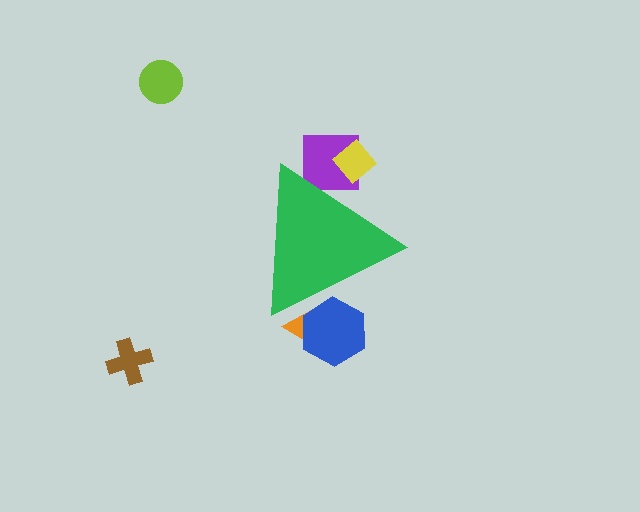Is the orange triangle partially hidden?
Yes, the orange triangle is partially hidden behind the green triangle.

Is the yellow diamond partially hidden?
Yes, the yellow diamond is partially hidden behind the green triangle.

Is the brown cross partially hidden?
No, the brown cross is fully visible.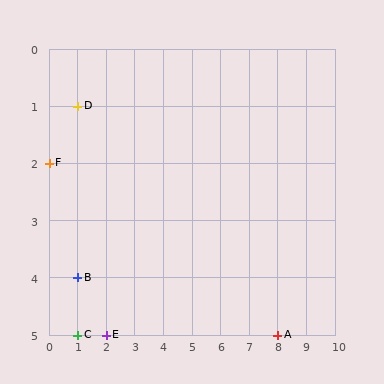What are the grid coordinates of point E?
Point E is at grid coordinates (2, 5).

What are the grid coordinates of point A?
Point A is at grid coordinates (8, 5).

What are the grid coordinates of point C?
Point C is at grid coordinates (1, 5).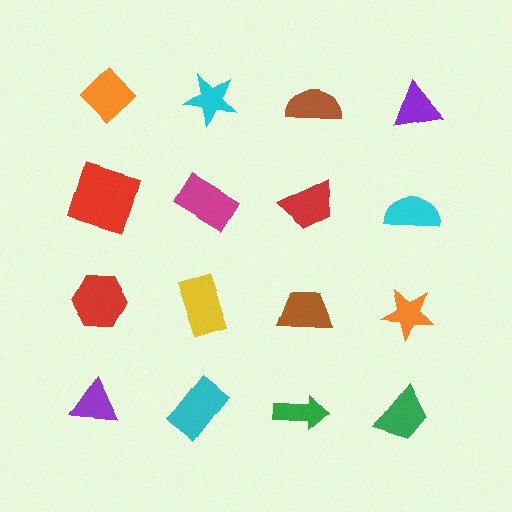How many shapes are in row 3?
4 shapes.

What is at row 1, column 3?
A brown semicircle.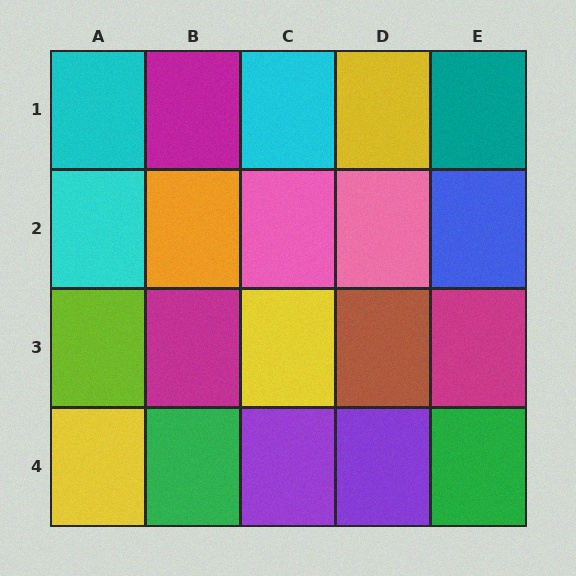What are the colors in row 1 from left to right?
Cyan, magenta, cyan, yellow, teal.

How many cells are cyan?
3 cells are cyan.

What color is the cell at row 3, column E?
Magenta.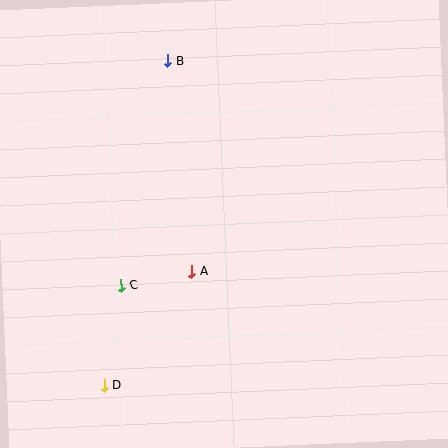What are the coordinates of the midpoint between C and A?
The midpoint between C and A is at (156, 279).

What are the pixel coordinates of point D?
Point D is at (104, 386).